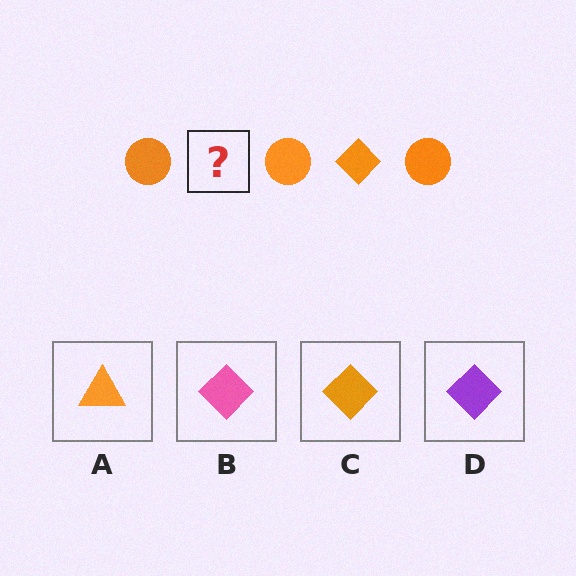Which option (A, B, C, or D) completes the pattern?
C.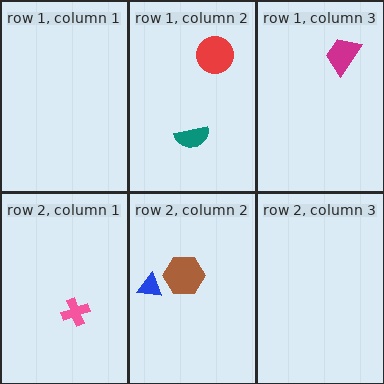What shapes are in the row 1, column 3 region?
The magenta trapezoid.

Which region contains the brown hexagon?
The row 2, column 2 region.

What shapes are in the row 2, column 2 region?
The brown hexagon, the blue triangle.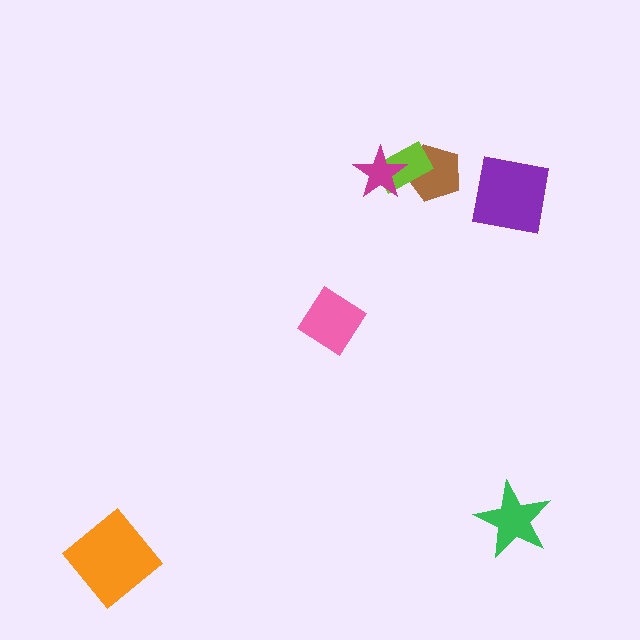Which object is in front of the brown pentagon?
The lime rectangle is in front of the brown pentagon.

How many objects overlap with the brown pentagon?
1 object overlaps with the brown pentagon.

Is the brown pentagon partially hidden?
Yes, it is partially covered by another shape.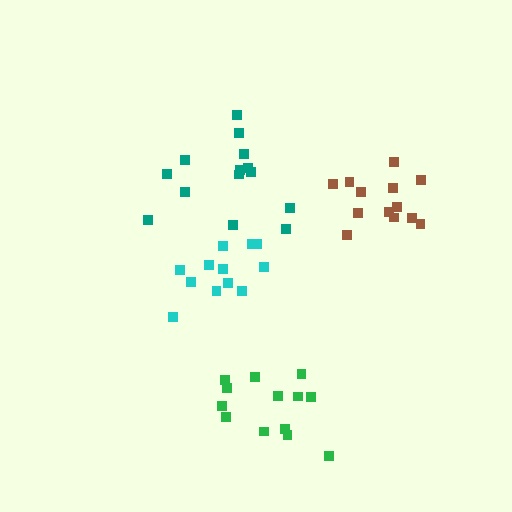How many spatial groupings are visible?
There are 4 spatial groupings.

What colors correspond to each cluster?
The clusters are colored: brown, green, teal, cyan.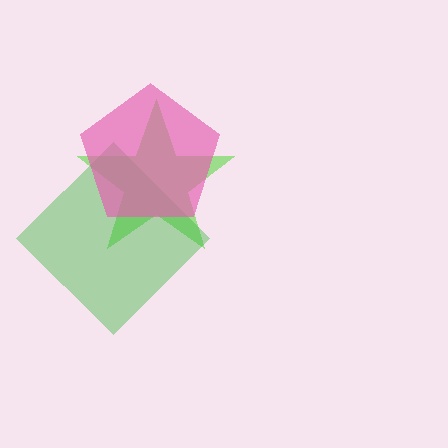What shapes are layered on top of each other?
The layered shapes are: a lime star, a green diamond, a pink pentagon.